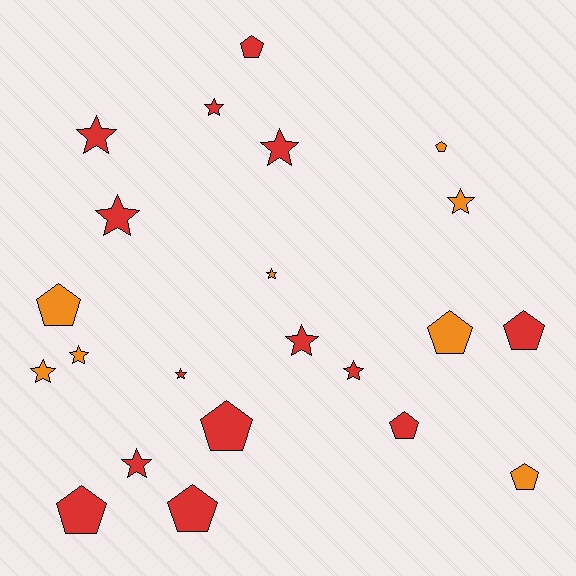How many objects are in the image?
There are 22 objects.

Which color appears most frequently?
Red, with 14 objects.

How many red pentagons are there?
There are 6 red pentagons.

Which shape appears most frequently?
Star, with 12 objects.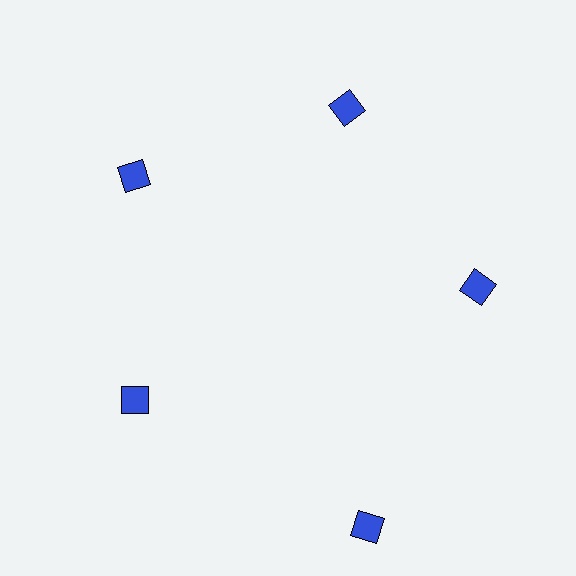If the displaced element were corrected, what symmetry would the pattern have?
It would have 5-fold rotational symmetry — the pattern would map onto itself every 72 degrees.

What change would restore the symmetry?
The symmetry would be restored by moving it inward, back onto the ring so that all 5 diamonds sit at equal angles and equal distance from the center.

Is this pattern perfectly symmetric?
No. The 5 blue diamonds are arranged in a ring, but one element near the 5 o'clock position is pushed outward from the center, breaking the 5-fold rotational symmetry.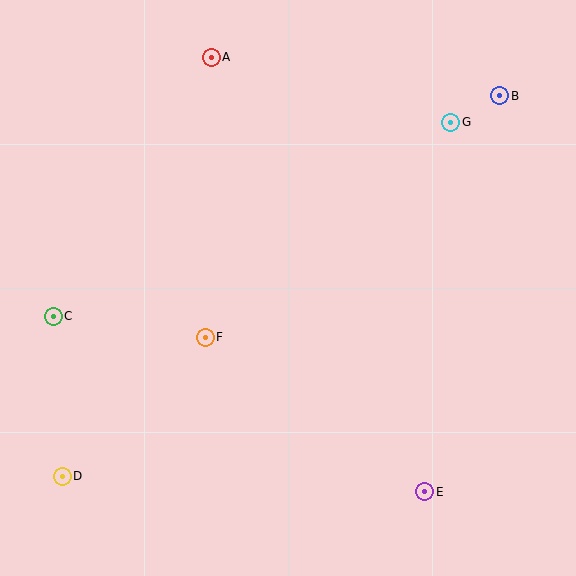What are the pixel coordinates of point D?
Point D is at (62, 476).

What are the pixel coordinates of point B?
Point B is at (500, 96).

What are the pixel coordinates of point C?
Point C is at (53, 316).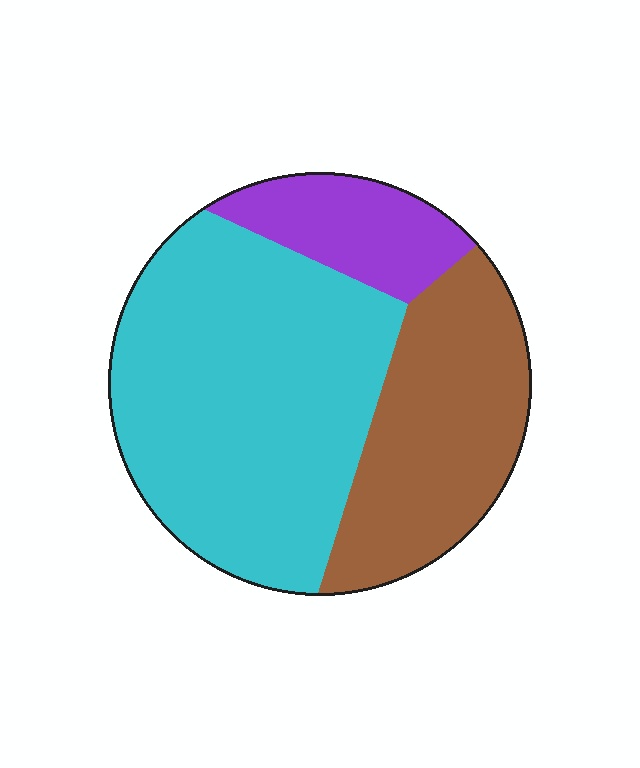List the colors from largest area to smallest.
From largest to smallest: cyan, brown, purple.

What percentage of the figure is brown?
Brown covers around 30% of the figure.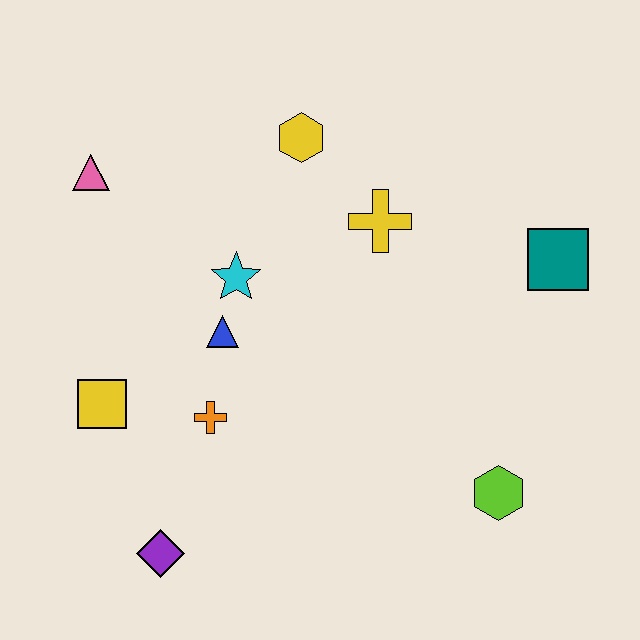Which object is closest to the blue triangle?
The cyan star is closest to the blue triangle.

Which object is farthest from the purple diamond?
The teal square is farthest from the purple diamond.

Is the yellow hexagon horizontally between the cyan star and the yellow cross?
Yes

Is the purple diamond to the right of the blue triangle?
No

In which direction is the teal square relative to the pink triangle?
The teal square is to the right of the pink triangle.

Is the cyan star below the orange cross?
No